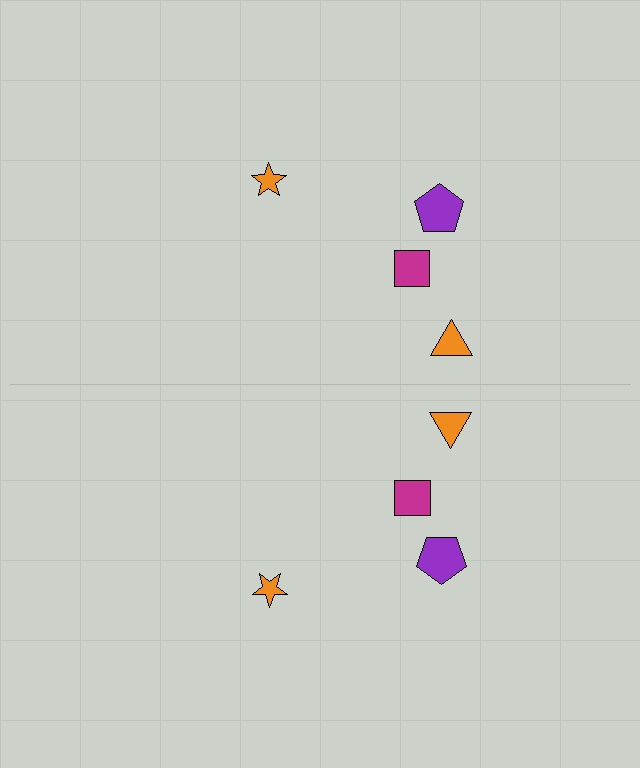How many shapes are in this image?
There are 8 shapes in this image.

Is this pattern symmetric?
Yes, this pattern has bilateral (reflection) symmetry.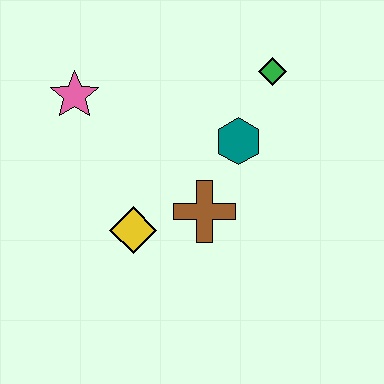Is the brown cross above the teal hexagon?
No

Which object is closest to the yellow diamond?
The brown cross is closest to the yellow diamond.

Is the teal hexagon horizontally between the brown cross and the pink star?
No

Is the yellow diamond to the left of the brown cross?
Yes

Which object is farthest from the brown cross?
The pink star is farthest from the brown cross.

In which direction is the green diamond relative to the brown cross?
The green diamond is above the brown cross.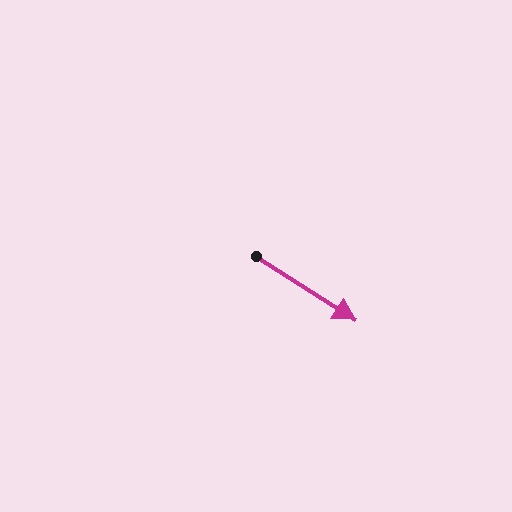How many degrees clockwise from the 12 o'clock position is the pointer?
Approximately 123 degrees.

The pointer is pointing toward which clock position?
Roughly 4 o'clock.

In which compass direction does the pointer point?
Southeast.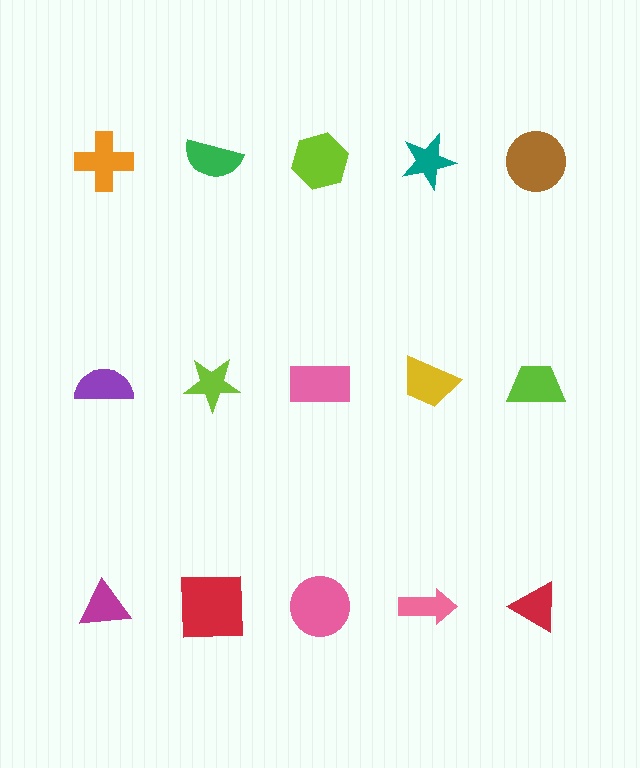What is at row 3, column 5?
A red triangle.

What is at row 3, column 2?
A red square.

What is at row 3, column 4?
A pink arrow.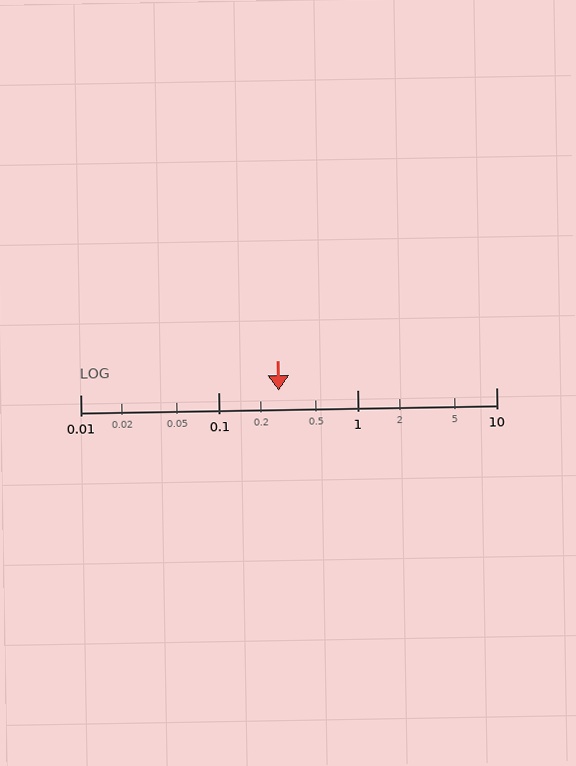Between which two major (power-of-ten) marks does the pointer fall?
The pointer is between 0.1 and 1.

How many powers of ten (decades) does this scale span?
The scale spans 3 decades, from 0.01 to 10.